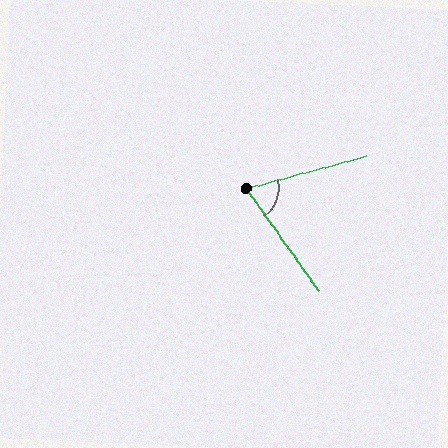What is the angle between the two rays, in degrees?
Approximately 70 degrees.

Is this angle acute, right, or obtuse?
It is acute.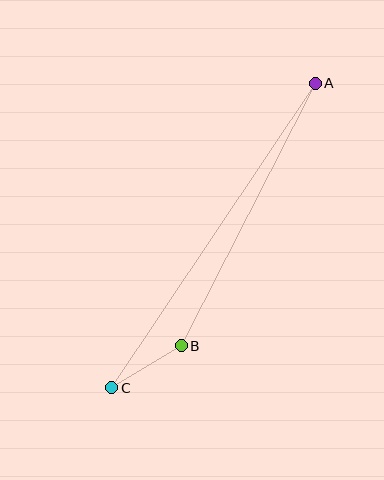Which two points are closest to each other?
Points B and C are closest to each other.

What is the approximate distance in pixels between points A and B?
The distance between A and B is approximately 295 pixels.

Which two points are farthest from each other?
Points A and C are farthest from each other.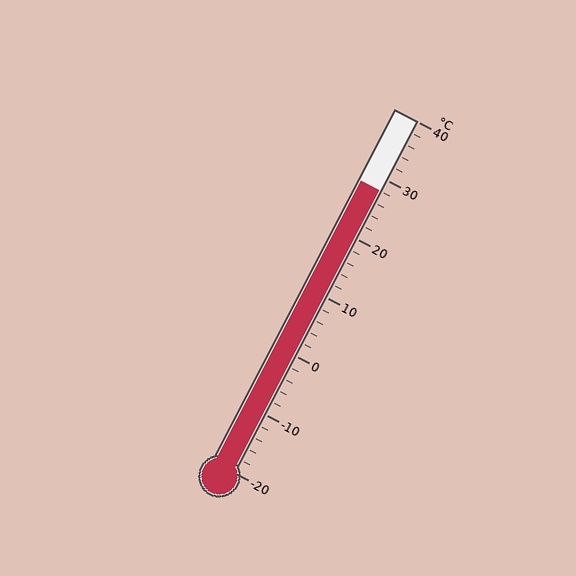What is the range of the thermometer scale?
The thermometer scale ranges from -20°C to 40°C.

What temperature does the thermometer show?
The thermometer shows approximately 28°C.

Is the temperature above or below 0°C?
The temperature is above 0°C.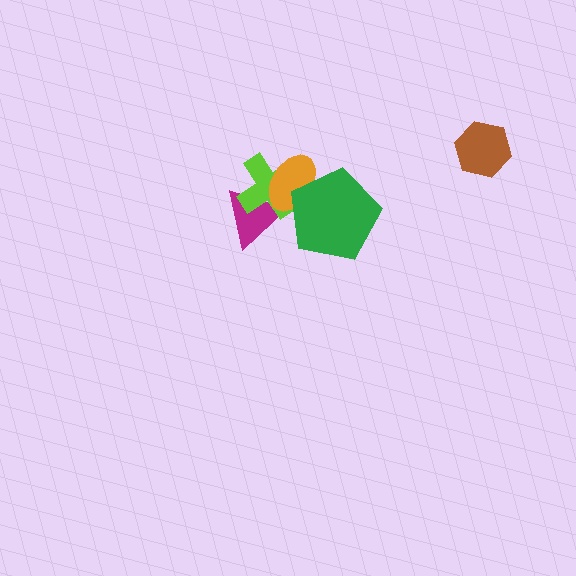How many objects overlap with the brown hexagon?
0 objects overlap with the brown hexagon.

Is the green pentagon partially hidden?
No, no other shape covers it.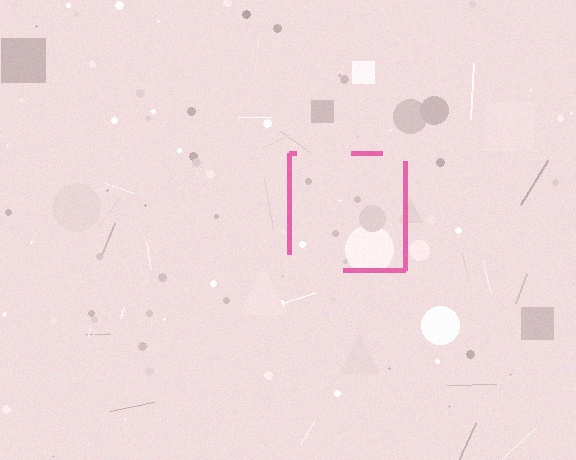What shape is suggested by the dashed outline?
The dashed outline suggests a square.